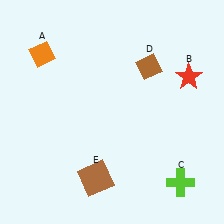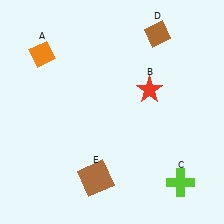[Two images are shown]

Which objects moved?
The objects that moved are: the red star (B), the brown diamond (D).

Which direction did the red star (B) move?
The red star (B) moved left.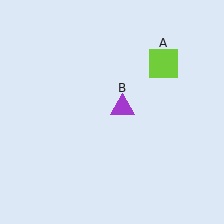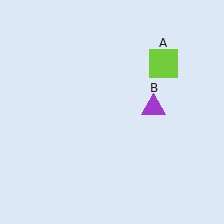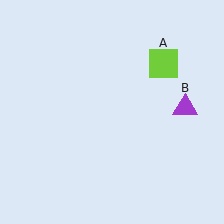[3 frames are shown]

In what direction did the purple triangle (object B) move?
The purple triangle (object B) moved right.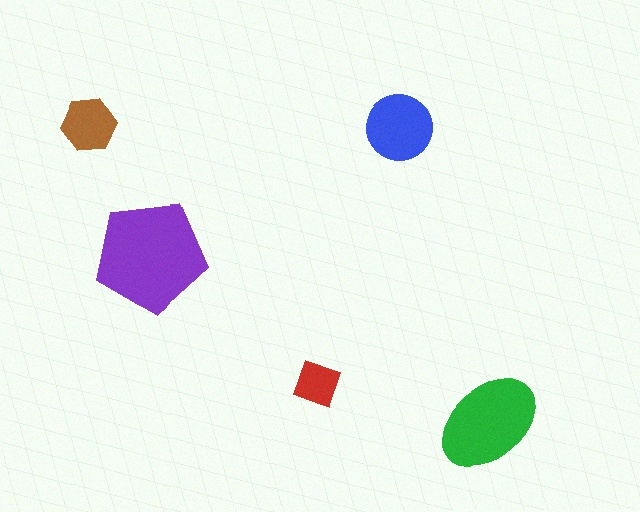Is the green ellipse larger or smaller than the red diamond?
Larger.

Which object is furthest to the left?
The brown hexagon is leftmost.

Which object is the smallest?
The red diamond.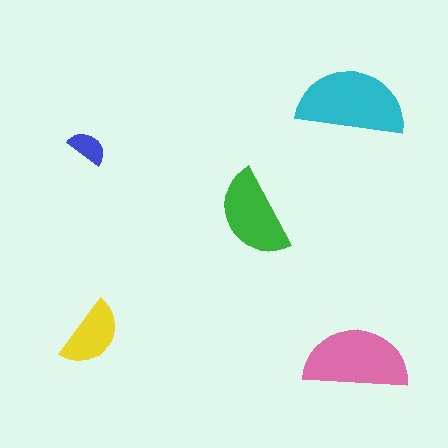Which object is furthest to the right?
The pink semicircle is rightmost.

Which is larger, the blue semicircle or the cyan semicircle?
The cyan one.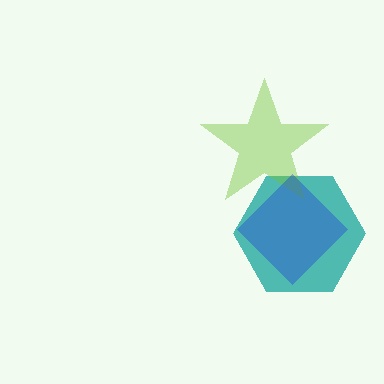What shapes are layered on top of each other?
The layered shapes are: a teal hexagon, a lime star, a blue diamond.